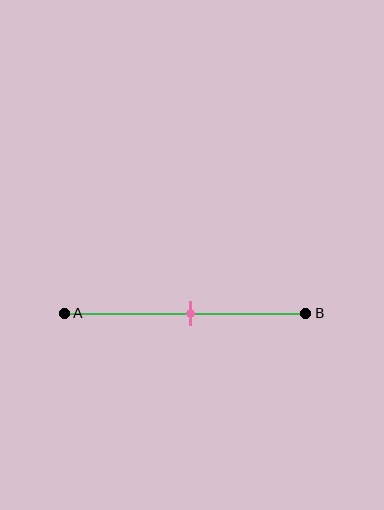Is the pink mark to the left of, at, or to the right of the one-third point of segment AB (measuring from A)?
The pink mark is to the right of the one-third point of segment AB.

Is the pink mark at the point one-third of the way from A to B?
No, the mark is at about 50% from A, not at the 33% one-third point.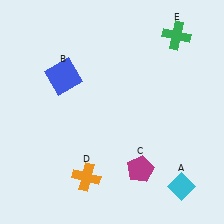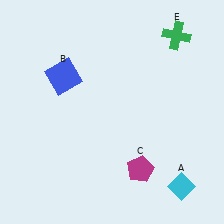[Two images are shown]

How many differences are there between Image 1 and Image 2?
There is 1 difference between the two images.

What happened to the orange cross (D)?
The orange cross (D) was removed in Image 2. It was in the bottom-left area of Image 1.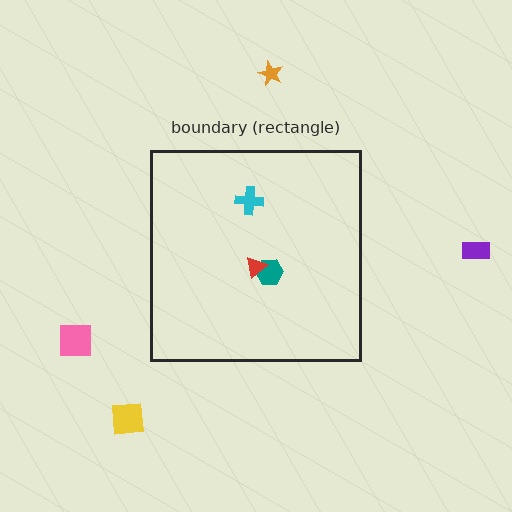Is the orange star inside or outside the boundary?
Outside.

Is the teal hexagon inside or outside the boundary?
Inside.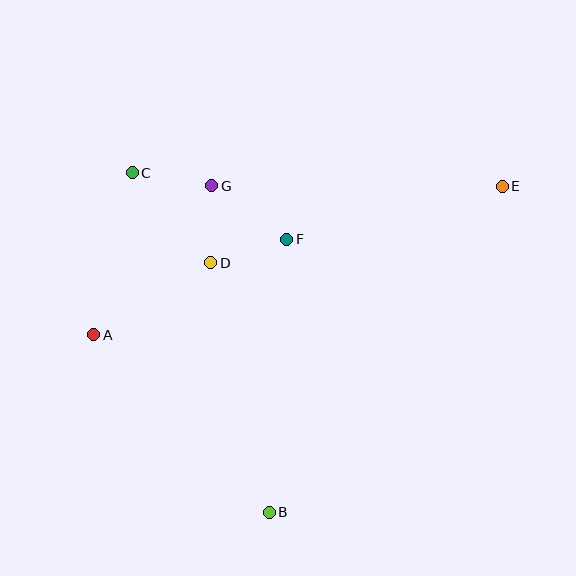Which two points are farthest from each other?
Points A and E are farthest from each other.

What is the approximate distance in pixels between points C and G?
The distance between C and G is approximately 80 pixels.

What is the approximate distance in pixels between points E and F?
The distance between E and F is approximately 222 pixels.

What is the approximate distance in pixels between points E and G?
The distance between E and G is approximately 291 pixels.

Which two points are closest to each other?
Points D and G are closest to each other.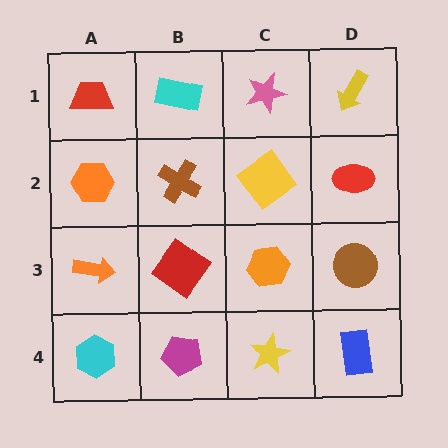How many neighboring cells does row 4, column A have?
2.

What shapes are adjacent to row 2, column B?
A cyan rectangle (row 1, column B), a red diamond (row 3, column B), an orange hexagon (row 2, column A), a yellow diamond (row 2, column C).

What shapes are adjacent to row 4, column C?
An orange hexagon (row 3, column C), a magenta pentagon (row 4, column B), a blue rectangle (row 4, column D).